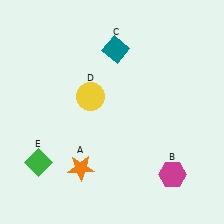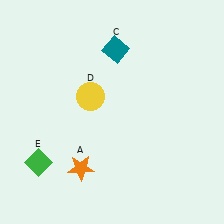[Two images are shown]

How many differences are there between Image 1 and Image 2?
There is 1 difference between the two images.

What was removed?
The magenta hexagon (B) was removed in Image 2.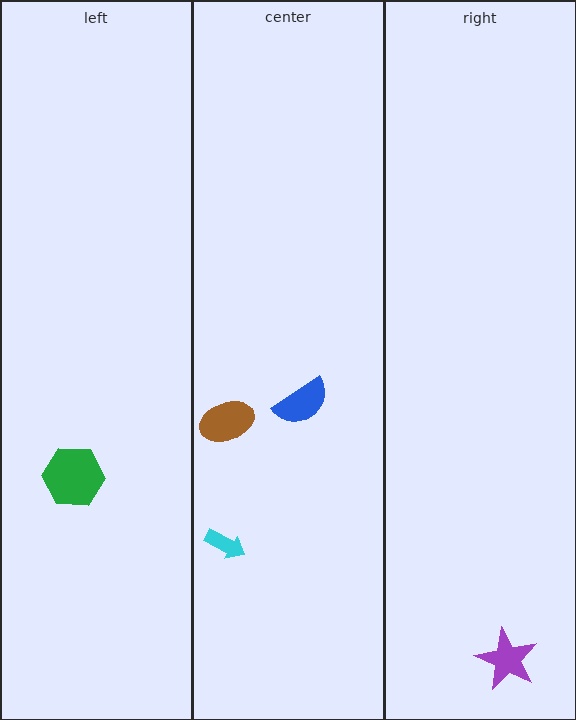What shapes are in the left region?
The green hexagon.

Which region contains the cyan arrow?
The center region.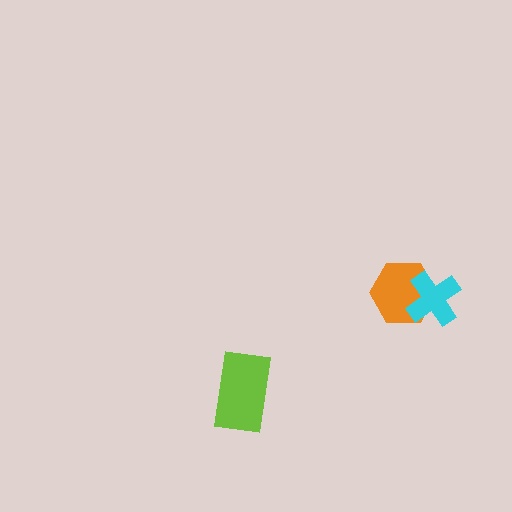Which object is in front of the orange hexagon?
The cyan cross is in front of the orange hexagon.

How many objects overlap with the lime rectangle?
0 objects overlap with the lime rectangle.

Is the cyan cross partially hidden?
No, no other shape covers it.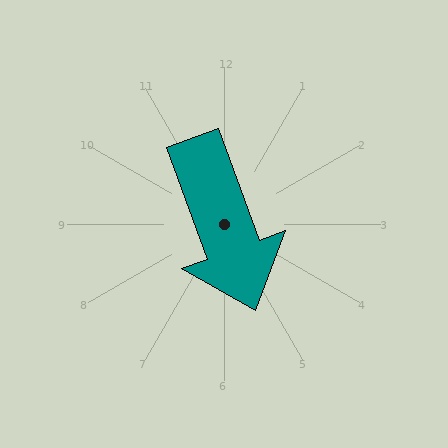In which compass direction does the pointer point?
South.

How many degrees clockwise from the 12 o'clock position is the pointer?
Approximately 160 degrees.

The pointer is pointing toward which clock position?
Roughly 5 o'clock.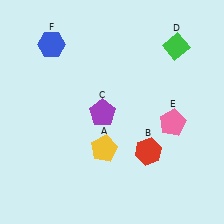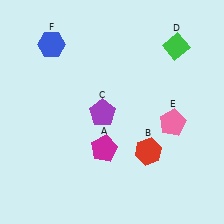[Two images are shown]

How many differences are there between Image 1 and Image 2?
There is 1 difference between the two images.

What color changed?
The pentagon (A) changed from yellow in Image 1 to magenta in Image 2.